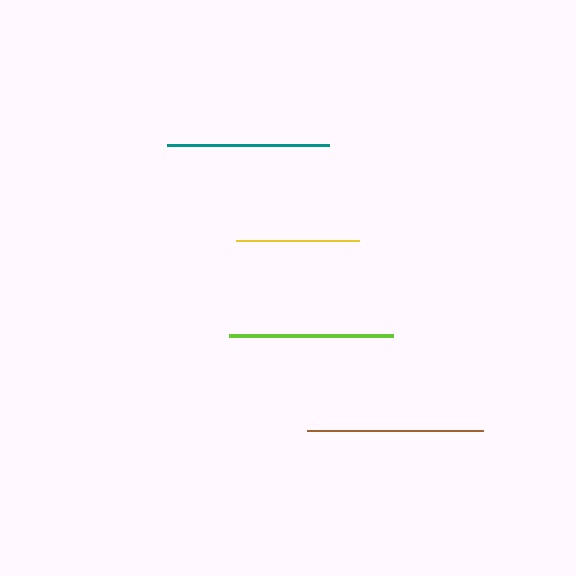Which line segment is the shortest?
The yellow line is the shortest at approximately 123 pixels.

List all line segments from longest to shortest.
From longest to shortest: brown, lime, teal, yellow.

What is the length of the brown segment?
The brown segment is approximately 176 pixels long.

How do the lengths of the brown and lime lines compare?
The brown and lime lines are approximately the same length.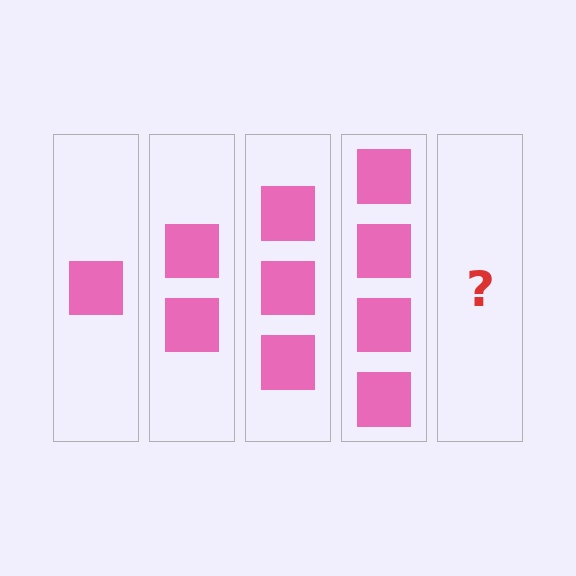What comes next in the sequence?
The next element should be 5 squares.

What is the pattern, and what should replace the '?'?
The pattern is that each step adds one more square. The '?' should be 5 squares.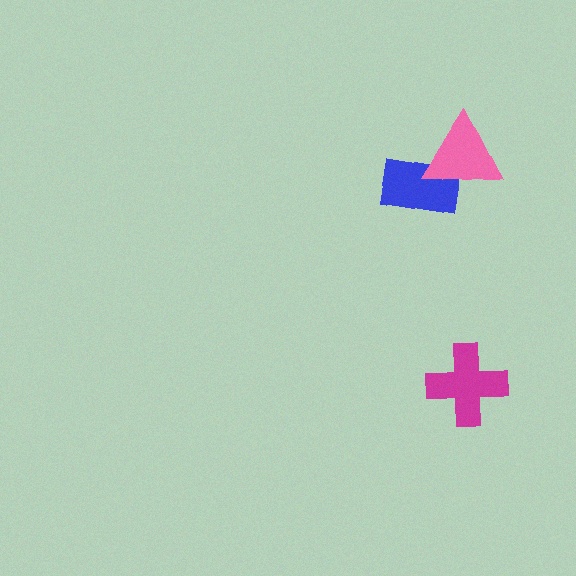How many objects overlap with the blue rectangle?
1 object overlaps with the blue rectangle.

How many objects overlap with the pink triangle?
1 object overlaps with the pink triangle.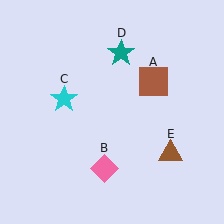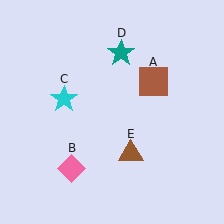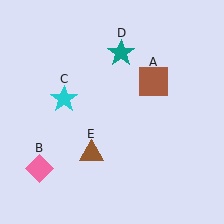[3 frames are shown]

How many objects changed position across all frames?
2 objects changed position: pink diamond (object B), brown triangle (object E).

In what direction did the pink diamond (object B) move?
The pink diamond (object B) moved left.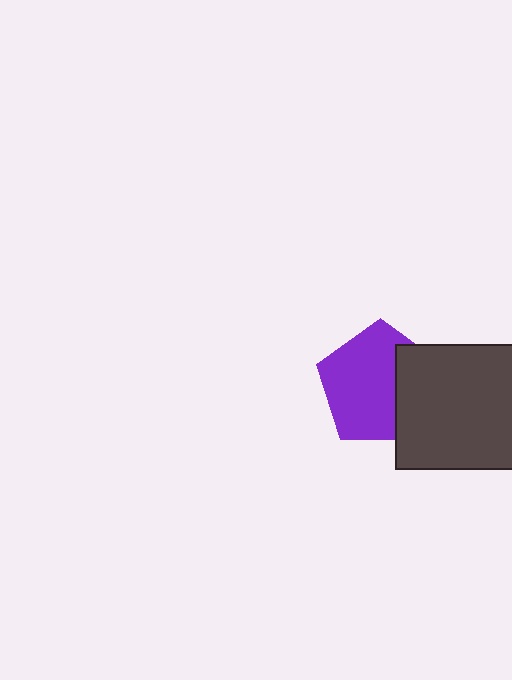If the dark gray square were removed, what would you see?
You would see the complete purple pentagon.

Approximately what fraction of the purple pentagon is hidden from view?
Roughly 32% of the purple pentagon is hidden behind the dark gray square.